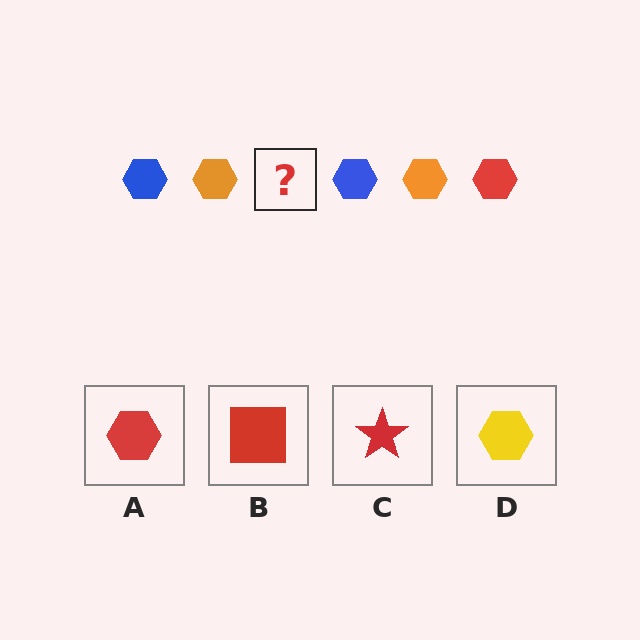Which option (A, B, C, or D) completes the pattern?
A.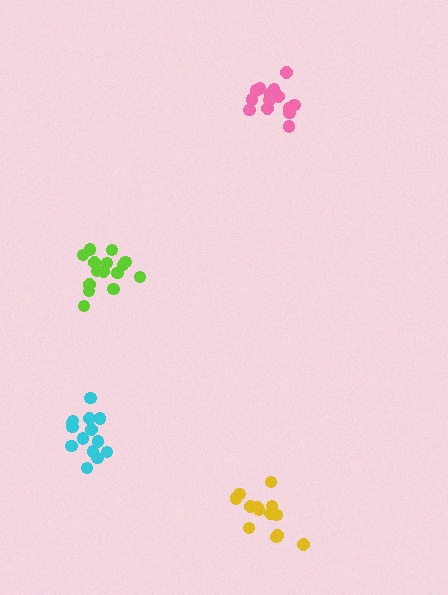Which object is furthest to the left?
The cyan cluster is leftmost.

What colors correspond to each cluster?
The clusters are colored: pink, cyan, yellow, lime.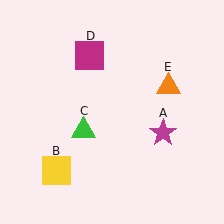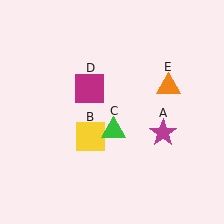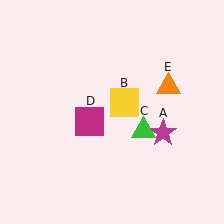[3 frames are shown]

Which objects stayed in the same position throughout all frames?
Magenta star (object A) and orange triangle (object E) remained stationary.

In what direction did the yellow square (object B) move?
The yellow square (object B) moved up and to the right.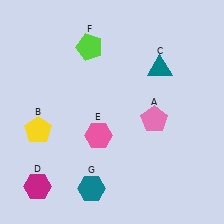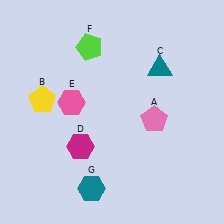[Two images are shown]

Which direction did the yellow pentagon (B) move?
The yellow pentagon (B) moved up.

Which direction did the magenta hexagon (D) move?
The magenta hexagon (D) moved right.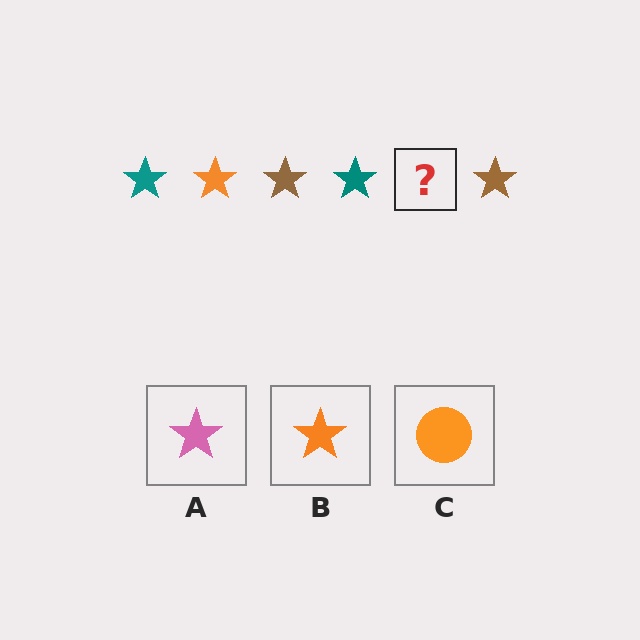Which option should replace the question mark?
Option B.